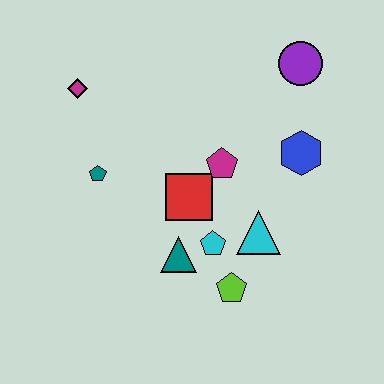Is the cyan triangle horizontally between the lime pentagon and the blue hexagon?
Yes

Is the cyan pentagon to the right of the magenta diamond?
Yes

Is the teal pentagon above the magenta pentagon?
No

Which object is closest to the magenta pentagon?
The red square is closest to the magenta pentagon.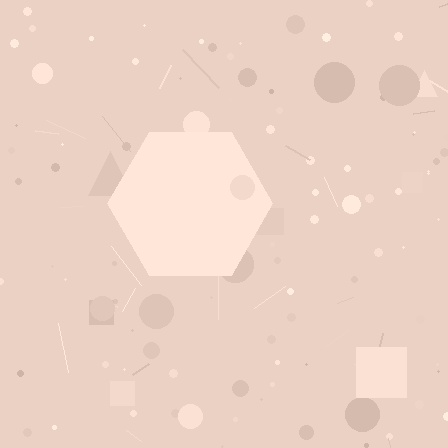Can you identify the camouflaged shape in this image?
The camouflaged shape is a hexagon.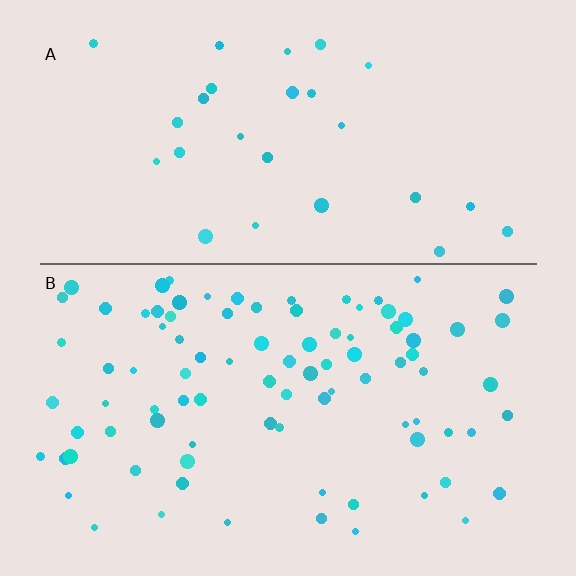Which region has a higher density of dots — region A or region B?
B (the bottom).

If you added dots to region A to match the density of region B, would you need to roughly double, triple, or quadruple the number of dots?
Approximately triple.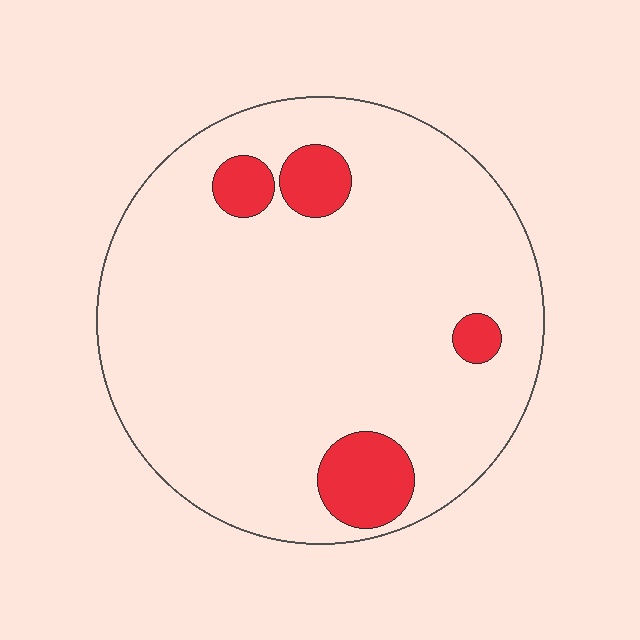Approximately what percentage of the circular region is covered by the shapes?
Approximately 10%.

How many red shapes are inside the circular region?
4.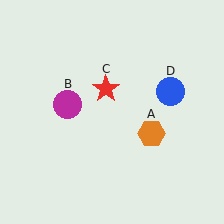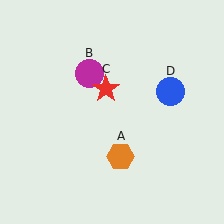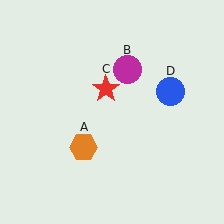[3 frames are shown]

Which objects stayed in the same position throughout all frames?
Red star (object C) and blue circle (object D) remained stationary.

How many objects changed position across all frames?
2 objects changed position: orange hexagon (object A), magenta circle (object B).